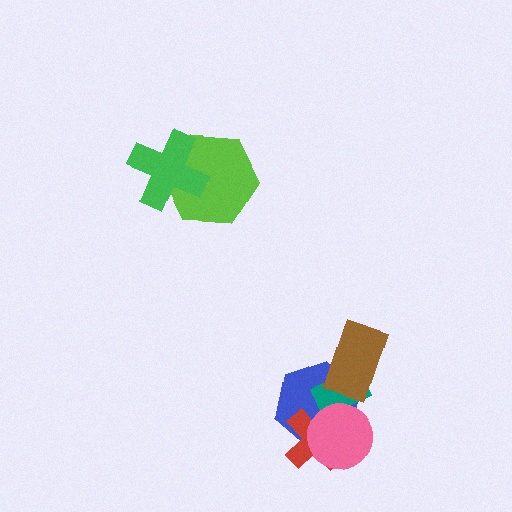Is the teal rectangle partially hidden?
Yes, it is partially covered by another shape.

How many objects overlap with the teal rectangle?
4 objects overlap with the teal rectangle.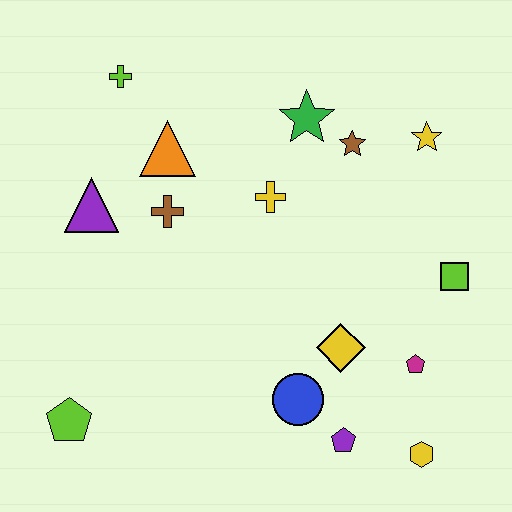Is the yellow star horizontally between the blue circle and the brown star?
No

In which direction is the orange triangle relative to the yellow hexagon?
The orange triangle is above the yellow hexagon.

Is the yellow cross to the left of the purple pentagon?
Yes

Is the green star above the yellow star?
Yes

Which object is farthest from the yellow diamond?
The lime cross is farthest from the yellow diamond.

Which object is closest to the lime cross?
The orange triangle is closest to the lime cross.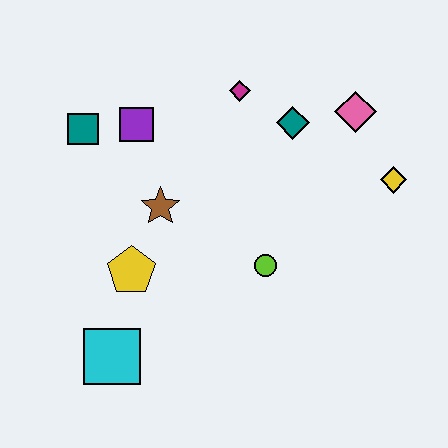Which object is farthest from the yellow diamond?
The cyan square is farthest from the yellow diamond.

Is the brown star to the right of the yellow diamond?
No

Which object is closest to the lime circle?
The brown star is closest to the lime circle.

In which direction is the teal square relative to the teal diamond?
The teal square is to the left of the teal diamond.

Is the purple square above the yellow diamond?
Yes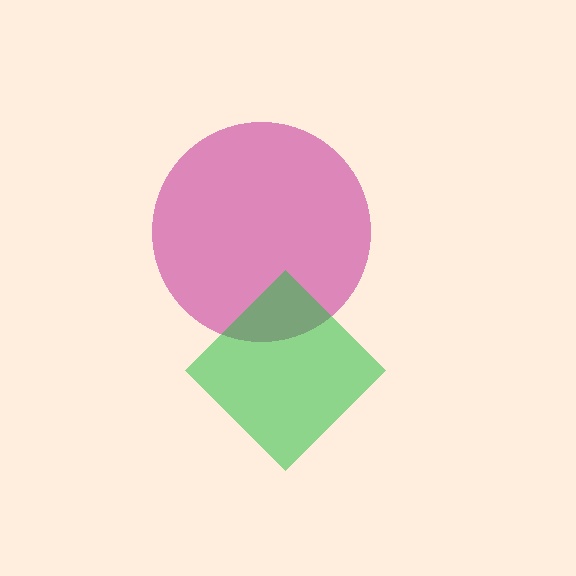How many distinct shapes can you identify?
There are 2 distinct shapes: a magenta circle, a green diamond.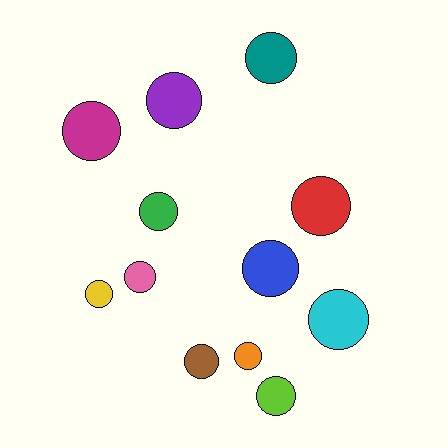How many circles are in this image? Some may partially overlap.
There are 12 circles.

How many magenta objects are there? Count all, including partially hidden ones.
There is 1 magenta object.